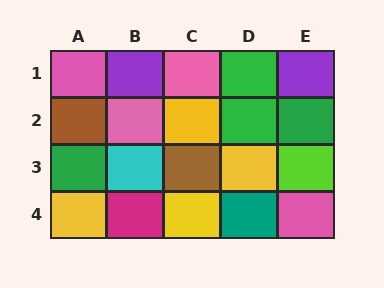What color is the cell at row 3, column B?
Cyan.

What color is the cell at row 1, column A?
Pink.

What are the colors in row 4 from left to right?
Yellow, magenta, yellow, teal, pink.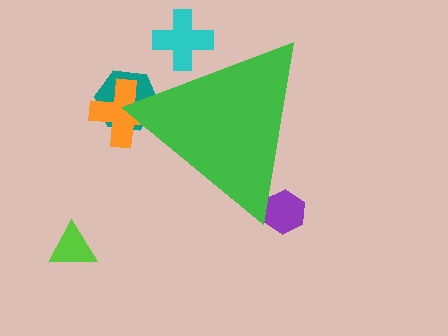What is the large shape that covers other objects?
A green triangle.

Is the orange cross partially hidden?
Yes, the orange cross is partially hidden behind the green triangle.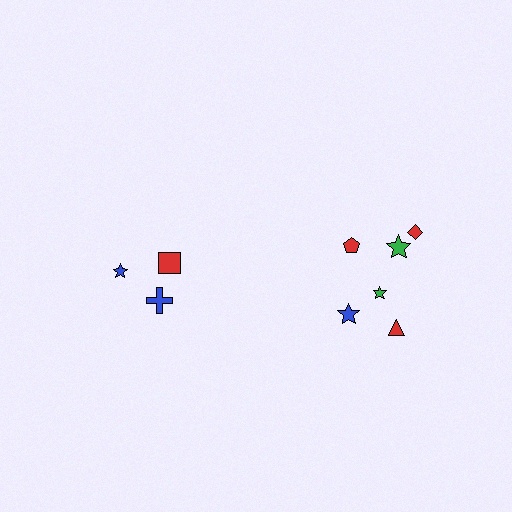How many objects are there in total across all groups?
There are 9 objects.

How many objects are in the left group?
There are 3 objects.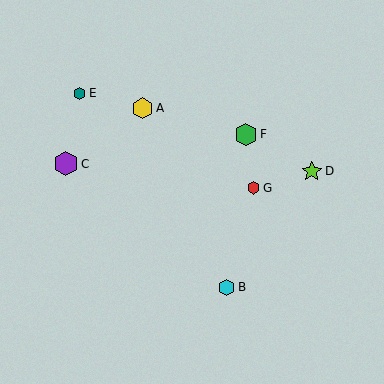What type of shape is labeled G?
Shape G is a red hexagon.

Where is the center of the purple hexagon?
The center of the purple hexagon is at (66, 164).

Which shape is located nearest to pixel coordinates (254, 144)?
The green hexagon (labeled F) at (246, 134) is nearest to that location.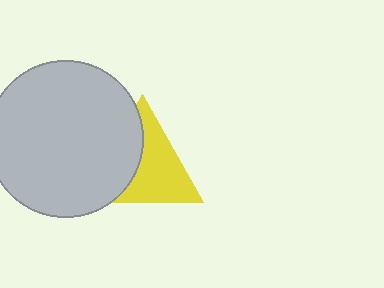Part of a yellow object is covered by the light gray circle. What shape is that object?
It is a triangle.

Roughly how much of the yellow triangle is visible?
About half of it is visible (roughly 59%).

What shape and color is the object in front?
The object in front is a light gray circle.